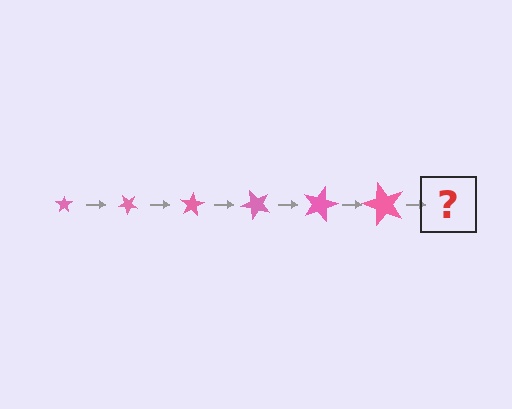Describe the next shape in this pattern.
It should be a star, larger than the previous one and rotated 240 degrees from the start.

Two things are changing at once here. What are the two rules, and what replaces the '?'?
The two rules are that the star grows larger each step and it rotates 40 degrees each step. The '?' should be a star, larger than the previous one and rotated 240 degrees from the start.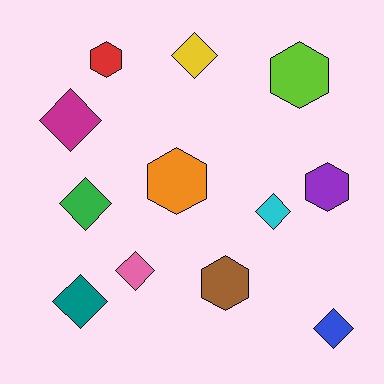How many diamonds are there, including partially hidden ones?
There are 7 diamonds.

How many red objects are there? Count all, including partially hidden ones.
There is 1 red object.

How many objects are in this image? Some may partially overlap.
There are 12 objects.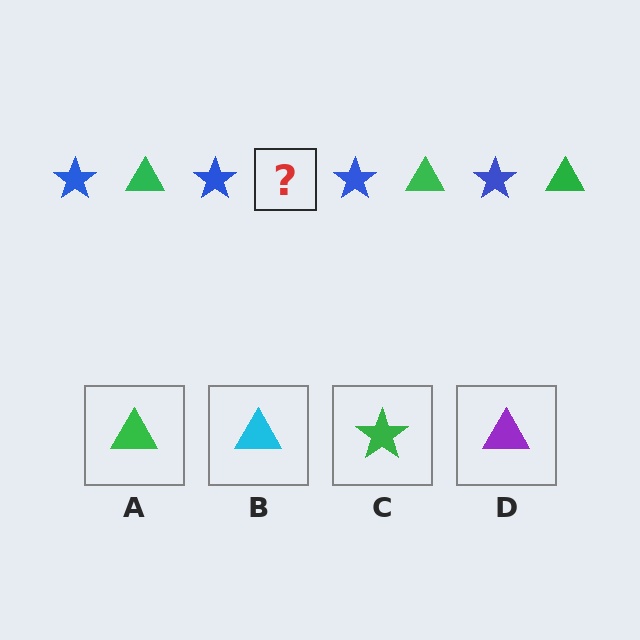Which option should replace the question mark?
Option A.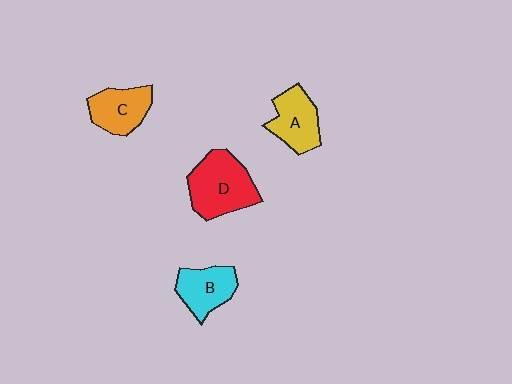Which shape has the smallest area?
Shape B (cyan).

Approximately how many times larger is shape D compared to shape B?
Approximately 1.5 times.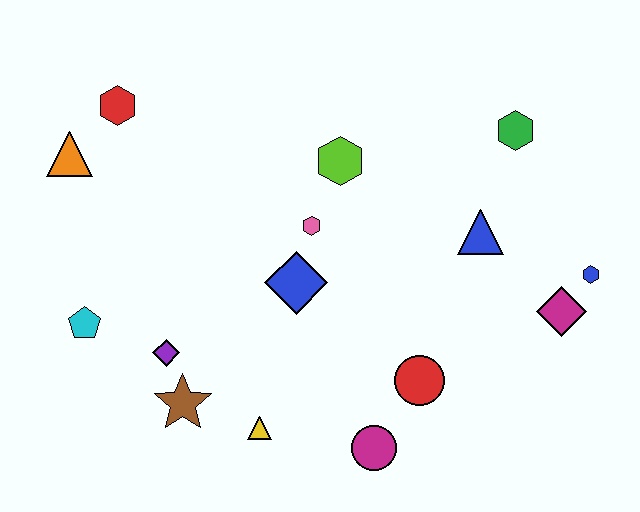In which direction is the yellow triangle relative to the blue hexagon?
The yellow triangle is to the left of the blue hexagon.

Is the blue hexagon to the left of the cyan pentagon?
No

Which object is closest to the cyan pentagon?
The purple diamond is closest to the cyan pentagon.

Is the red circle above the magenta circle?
Yes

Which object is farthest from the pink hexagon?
The blue hexagon is farthest from the pink hexagon.